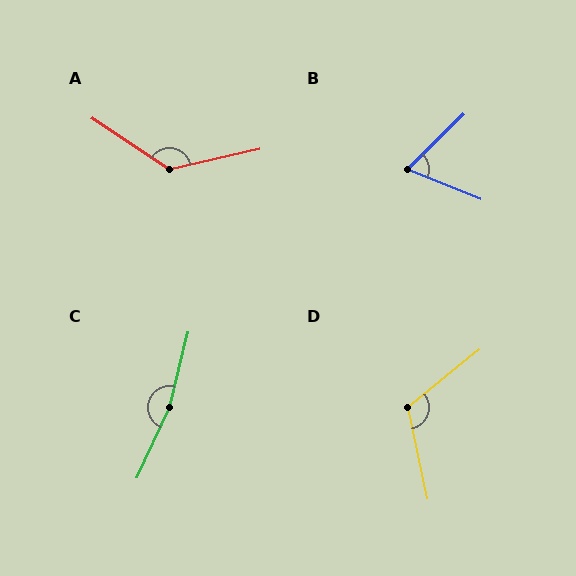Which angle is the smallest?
B, at approximately 66 degrees.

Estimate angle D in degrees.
Approximately 117 degrees.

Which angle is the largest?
C, at approximately 169 degrees.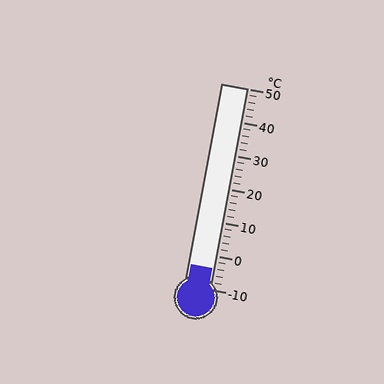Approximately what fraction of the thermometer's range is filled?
The thermometer is filled to approximately 10% of its range.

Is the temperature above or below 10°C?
The temperature is below 10°C.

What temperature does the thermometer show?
The thermometer shows approximately -4°C.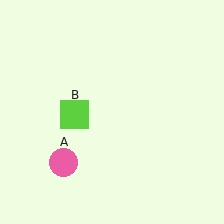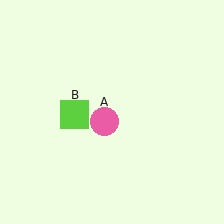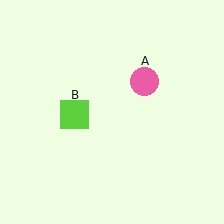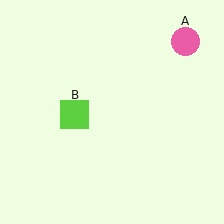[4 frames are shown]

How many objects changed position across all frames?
1 object changed position: pink circle (object A).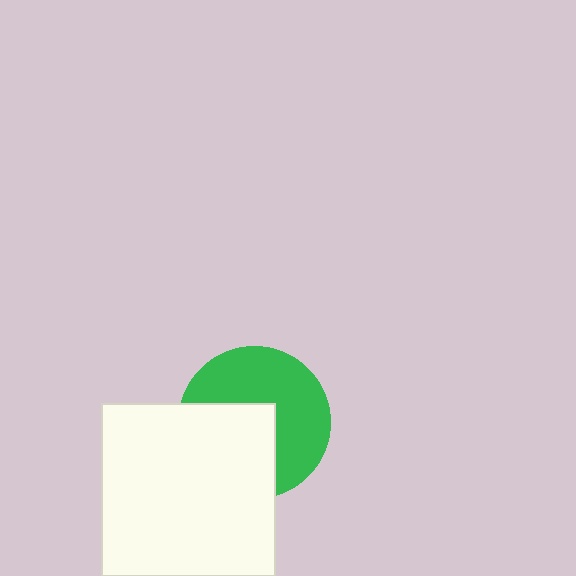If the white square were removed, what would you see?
You would see the complete green circle.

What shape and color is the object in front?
The object in front is a white square.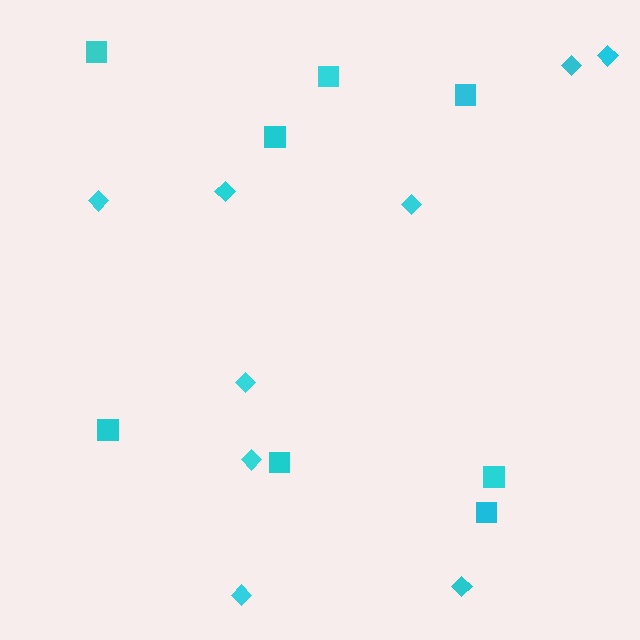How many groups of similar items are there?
There are 2 groups: one group of diamonds (9) and one group of squares (8).